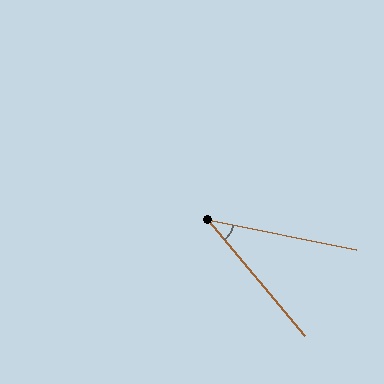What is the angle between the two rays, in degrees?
Approximately 39 degrees.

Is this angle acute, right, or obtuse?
It is acute.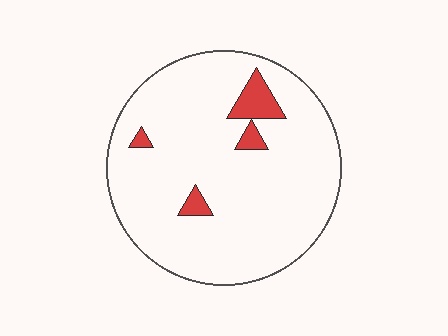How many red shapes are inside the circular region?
4.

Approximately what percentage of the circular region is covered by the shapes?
Approximately 5%.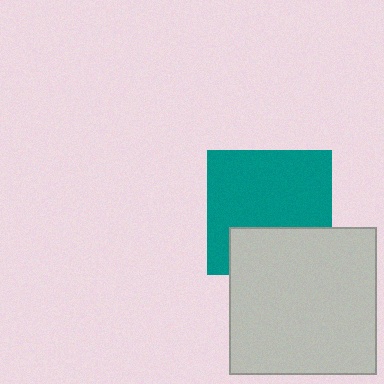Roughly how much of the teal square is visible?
Most of it is visible (roughly 69%).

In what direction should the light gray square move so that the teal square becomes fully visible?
The light gray square should move down. That is the shortest direction to clear the overlap and leave the teal square fully visible.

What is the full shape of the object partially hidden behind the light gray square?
The partially hidden object is a teal square.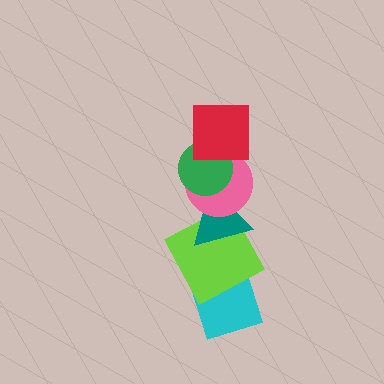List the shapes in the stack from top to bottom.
From top to bottom: the red square, the green circle, the pink circle, the teal triangle, the lime square, the cyan diamond.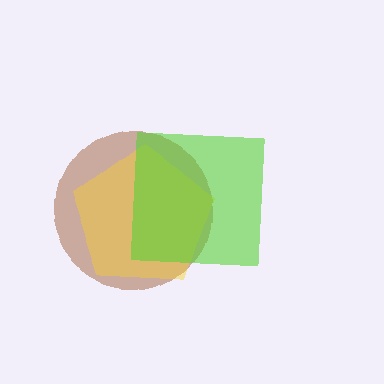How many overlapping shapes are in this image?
There are 3 overlapping shapes in the image.